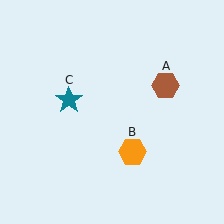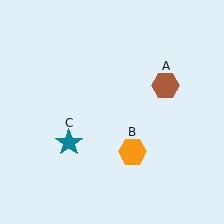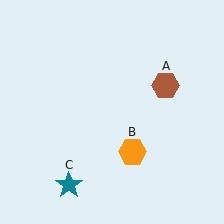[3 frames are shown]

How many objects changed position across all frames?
1 object changed position: teal star (object C).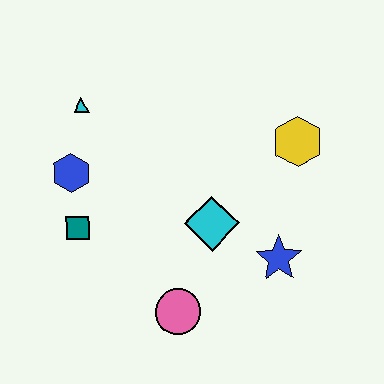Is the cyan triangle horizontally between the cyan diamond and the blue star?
No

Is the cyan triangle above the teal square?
Yes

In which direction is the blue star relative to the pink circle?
The blue star is to the right of the pink circle.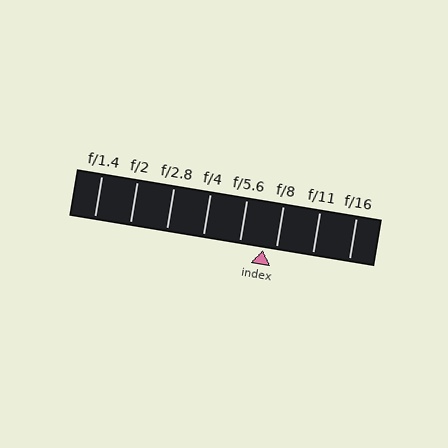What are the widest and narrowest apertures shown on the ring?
The widest aperture shown is f/1.4 and the narrowest is f/16.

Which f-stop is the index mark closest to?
The index mark is closest to f/8.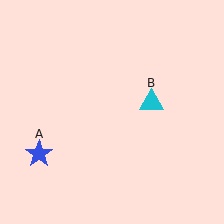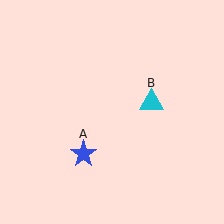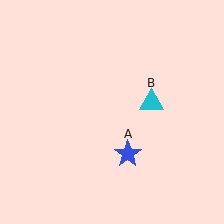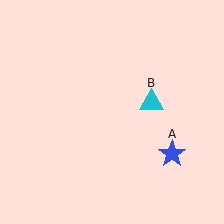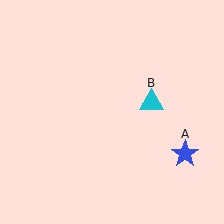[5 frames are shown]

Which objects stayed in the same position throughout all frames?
Cyan triangle (object B) remained stationary.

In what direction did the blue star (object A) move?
The blue star (object A) moved right.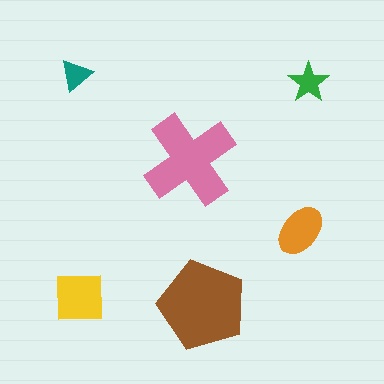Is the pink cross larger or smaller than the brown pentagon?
Smaller.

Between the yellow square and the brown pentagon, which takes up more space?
The brown pentagon.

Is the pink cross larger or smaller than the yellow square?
Larger.